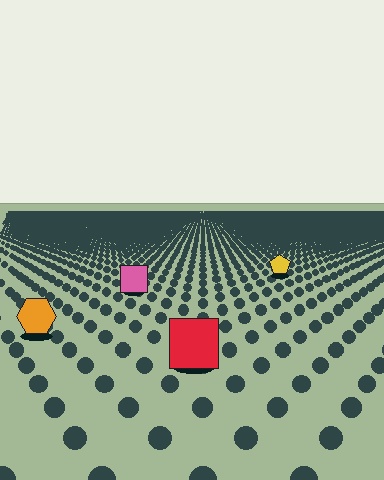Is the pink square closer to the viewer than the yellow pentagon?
Yes. The pink square is closer — you can tell from the texture gradient: the ground texture is coarser near it.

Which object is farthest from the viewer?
The yellow pentagon is farthest from the viewer. It appears smaller and the ground texture around it is denser.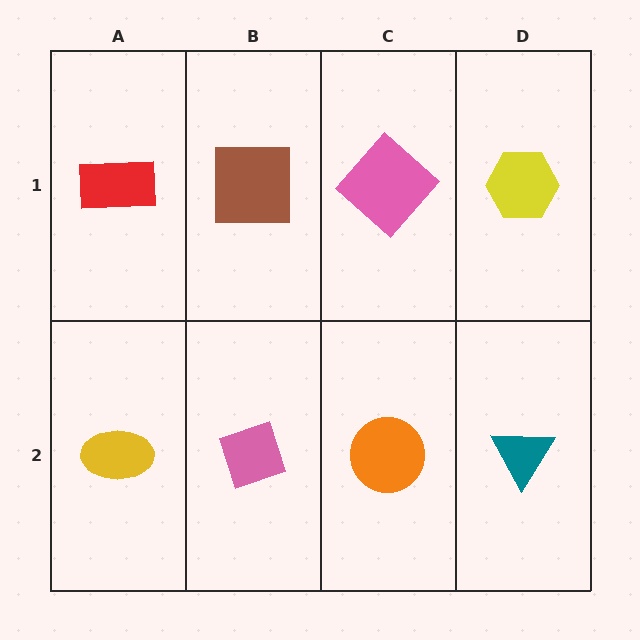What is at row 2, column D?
A teal triangle.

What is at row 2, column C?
An orange circle.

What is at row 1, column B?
A brown square.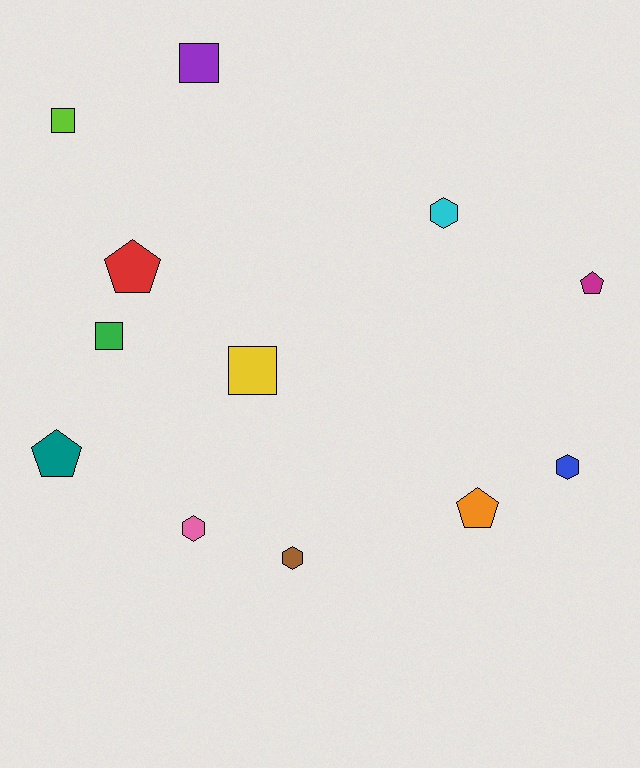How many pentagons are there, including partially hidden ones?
There are 4 pentagons.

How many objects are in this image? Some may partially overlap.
There are 12 objects.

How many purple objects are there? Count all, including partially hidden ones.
There is 1 purple object.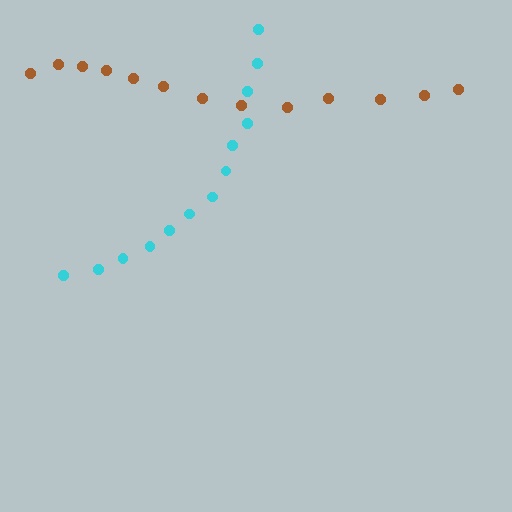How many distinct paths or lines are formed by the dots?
There are 2 distinct paths.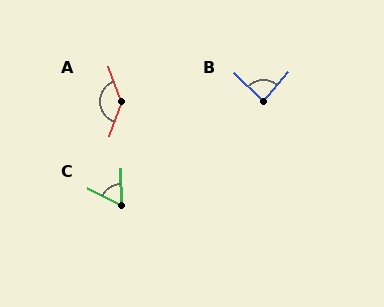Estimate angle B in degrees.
Approximately 85 degrees.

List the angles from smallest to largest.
C (62°), B (85°), A (141°).